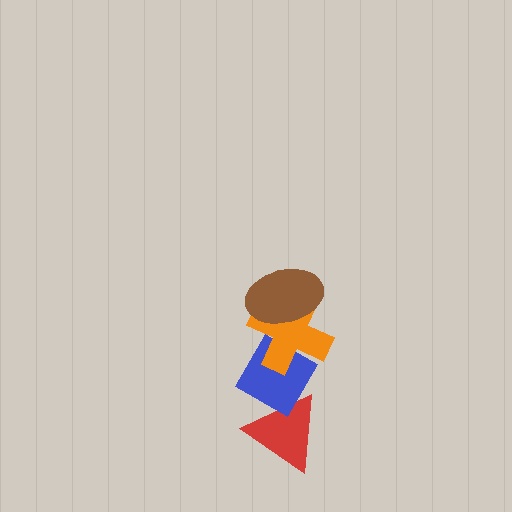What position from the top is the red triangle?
The red triangle is 4th from the top.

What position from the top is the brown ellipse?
The brown ellipse is 1st from the top.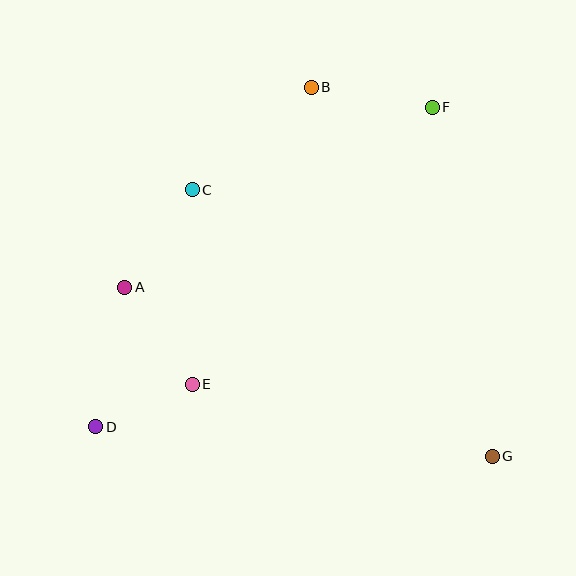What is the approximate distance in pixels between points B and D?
The distance between B and D is approximately 402 pixels.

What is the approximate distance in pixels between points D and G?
The distance between D and G is approximately 397 pixels.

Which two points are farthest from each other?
Points D and F are farthest from each other.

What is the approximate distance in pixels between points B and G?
The distance between B and G is approximately 411 pixels.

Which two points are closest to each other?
Points D and E are closest to each other.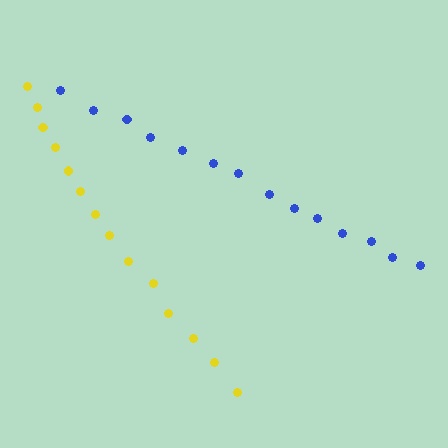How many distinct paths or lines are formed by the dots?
There are 2 distinct paths.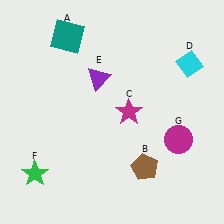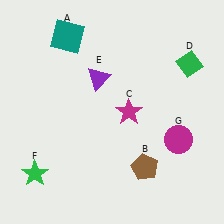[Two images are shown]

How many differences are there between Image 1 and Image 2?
There is 1 difference between the two images.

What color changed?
The diamond (D) changed from cyan in Image 1 to green in Image 2.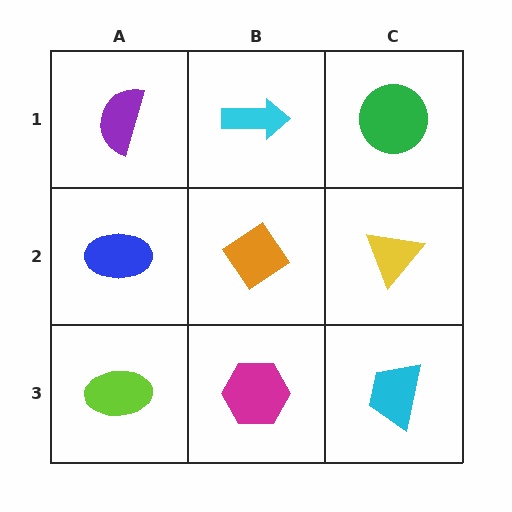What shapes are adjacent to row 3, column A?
A blue ellipse (row 2, column A), a magenta hexagon (row 3, column B).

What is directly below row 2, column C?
A cyan trapezoid.